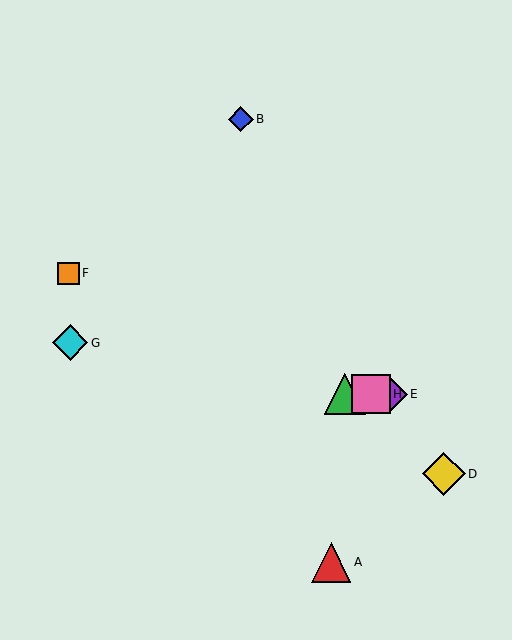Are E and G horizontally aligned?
No, E is at y≈394 and G is at y≈343.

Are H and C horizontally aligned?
Yes, both are at y≈394.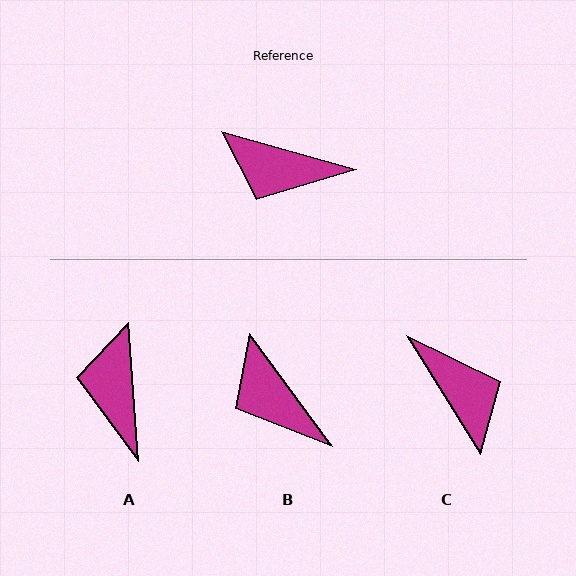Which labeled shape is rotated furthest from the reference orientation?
C, about 137 degrees away.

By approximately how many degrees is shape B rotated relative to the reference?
Approximately 38 degrees clockwise.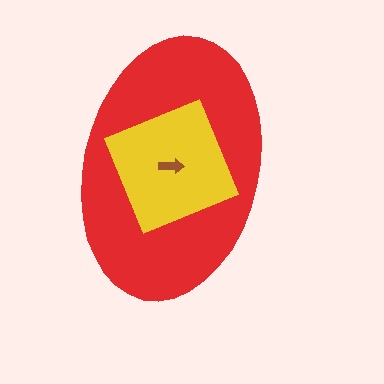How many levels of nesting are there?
3.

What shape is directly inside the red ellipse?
The yellow square.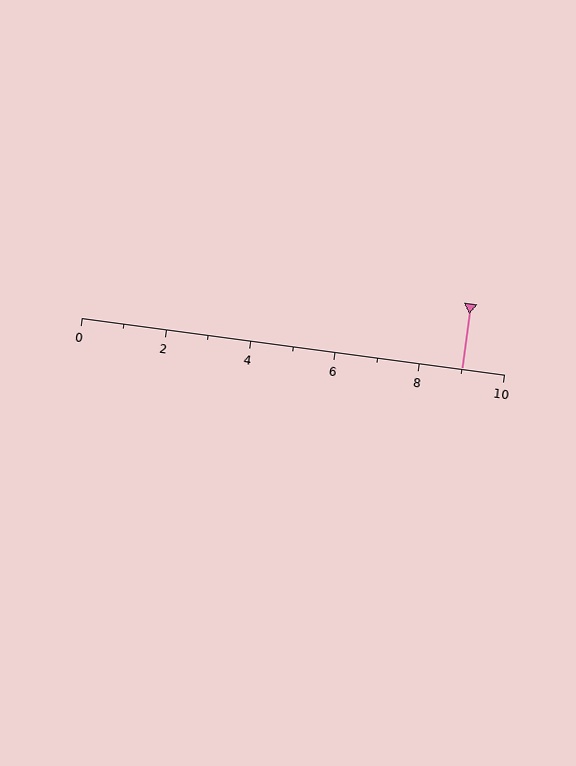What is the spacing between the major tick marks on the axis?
The major ticks are spaced 2 apart.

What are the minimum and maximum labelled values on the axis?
The axis runs from 0 to 10.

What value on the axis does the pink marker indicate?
The marker indicates approximately 9.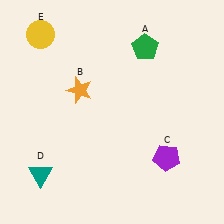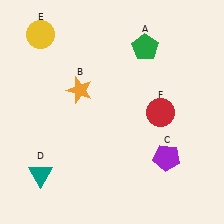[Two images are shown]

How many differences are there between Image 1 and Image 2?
There is 1 difference between the two images.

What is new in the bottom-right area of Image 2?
A red circle (F) was added in the bottom-right area of Image 2.